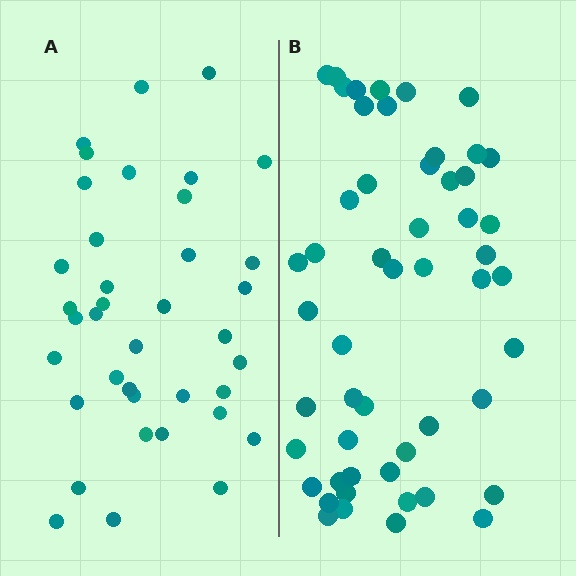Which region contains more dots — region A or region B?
Region B (the right region) has more dots.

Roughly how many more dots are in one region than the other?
Region B has approximately 15 more dots than region A.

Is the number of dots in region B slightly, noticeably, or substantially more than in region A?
Region B has noticeably more, but not dramatically so. The ratio is roughly 1.4 to 1.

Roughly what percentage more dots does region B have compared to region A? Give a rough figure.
About 35% more.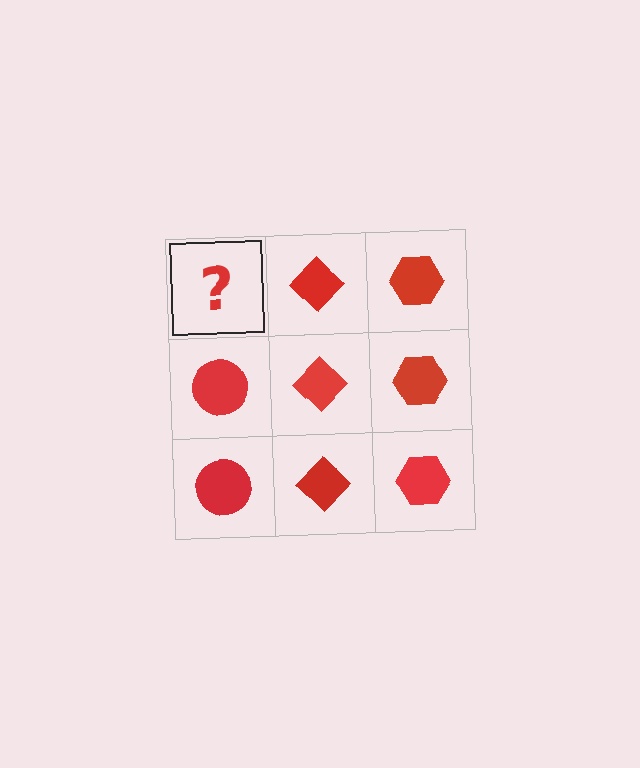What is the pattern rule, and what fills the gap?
The rule is that each column has a consistent shape. The gap should be filled with a red circle.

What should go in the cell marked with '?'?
The missing cell should contain a red circle.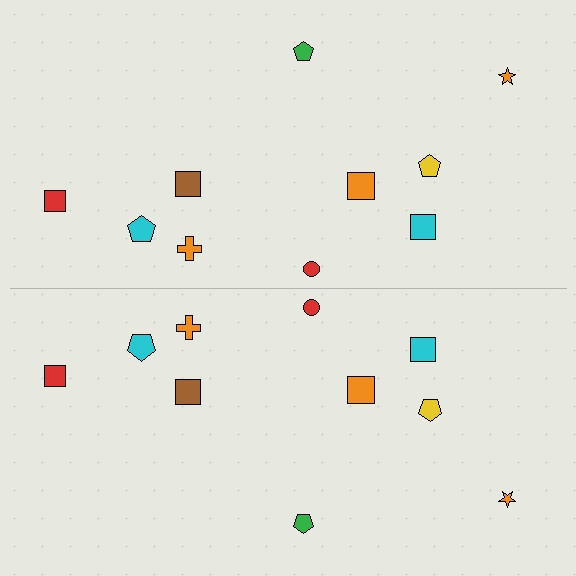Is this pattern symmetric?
Yes, this pattern has bilateral (reflection) symmetry.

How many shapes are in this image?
There are 20 shapes in this image.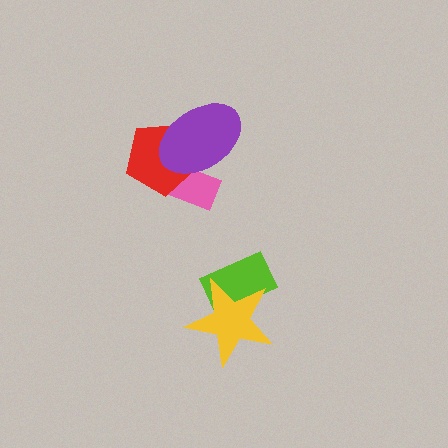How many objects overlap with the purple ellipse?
2 objects overlap with the purple ellipse.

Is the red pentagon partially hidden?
Yes, it is partially covered by another shape.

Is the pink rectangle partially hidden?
Yes, it is partially covered by another shape.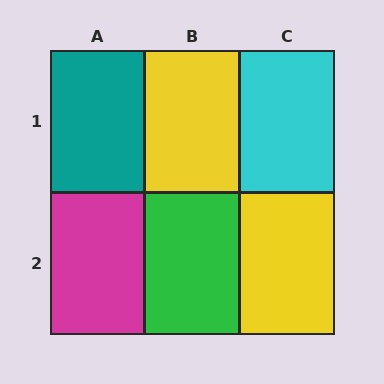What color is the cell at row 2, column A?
Magenta.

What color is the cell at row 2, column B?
Green.